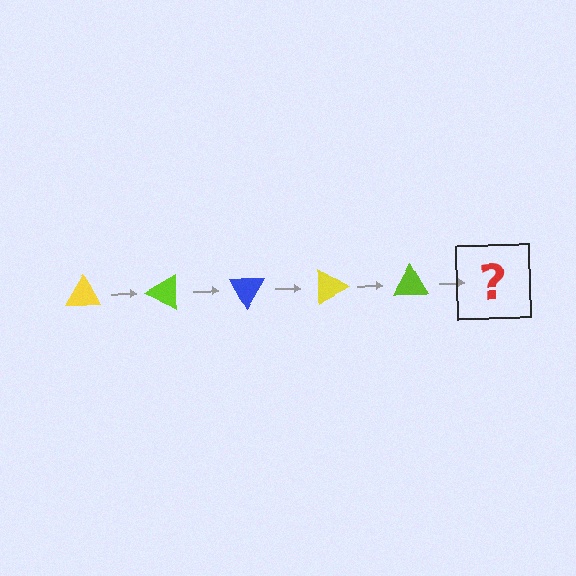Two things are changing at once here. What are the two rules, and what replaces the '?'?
The two rules are that it rotates 30 degrees each step and the color cycles through yellow, lime, and blue. The '?' should be a blue triangle, rotated 150 degrees from the start.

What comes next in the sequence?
The next element should be a blue triangle, rotated 150 degrees from the start.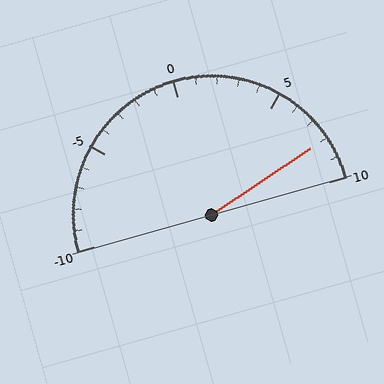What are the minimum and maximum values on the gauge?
The gauge ranges from -10 to 10.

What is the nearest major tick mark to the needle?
The nearest major tick mark is 10.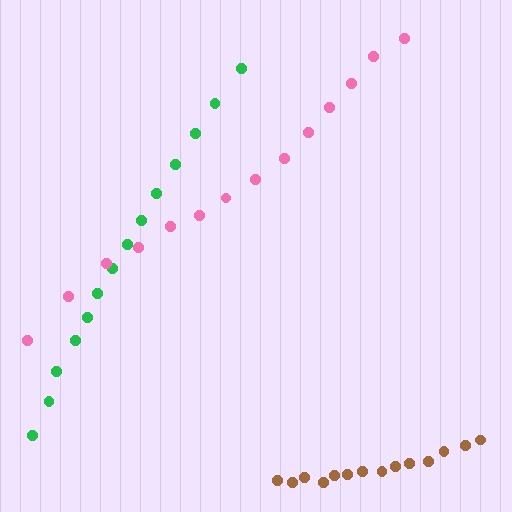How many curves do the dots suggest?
There are 3 distinct paths.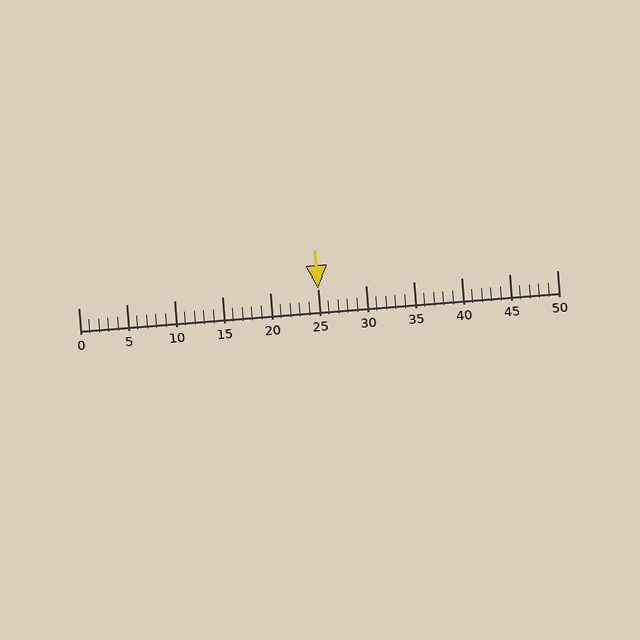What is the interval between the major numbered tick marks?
The major tick marks are spaced 5 units apart.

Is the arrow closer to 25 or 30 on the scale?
The arrow is closer to 25.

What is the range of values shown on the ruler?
The ruler shows values from 0 to 50.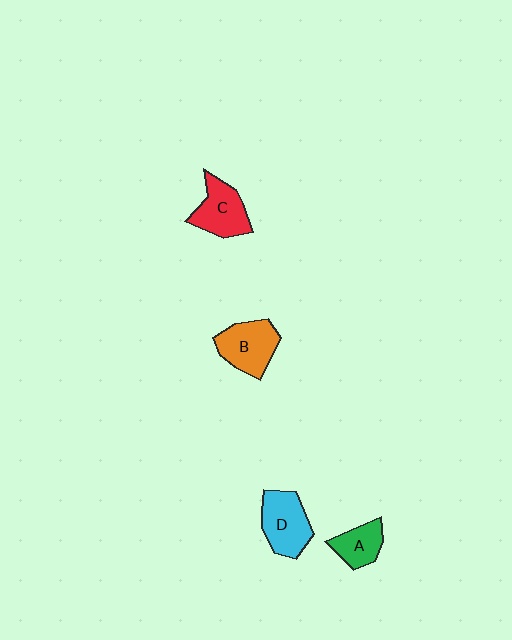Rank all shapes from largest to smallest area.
From largest to smallest: D (cyan), B (orange), C (red), A (green).